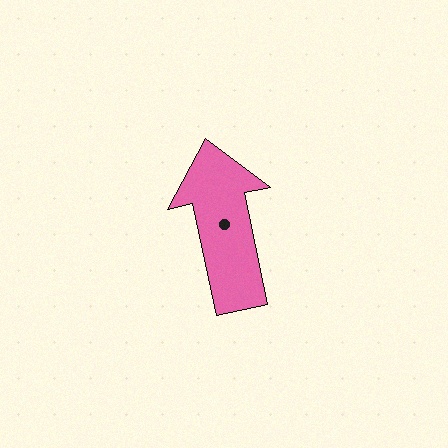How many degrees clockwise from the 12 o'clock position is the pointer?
Approximately 348 degrees.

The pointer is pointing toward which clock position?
Roughly 12 o'clock.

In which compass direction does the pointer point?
North.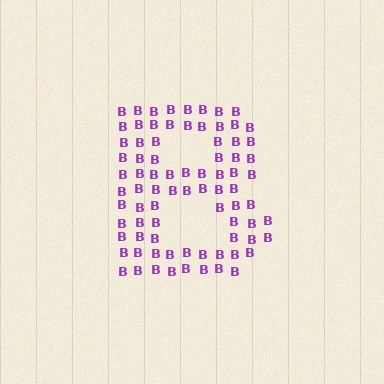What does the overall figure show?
The overall figure shows the letter B.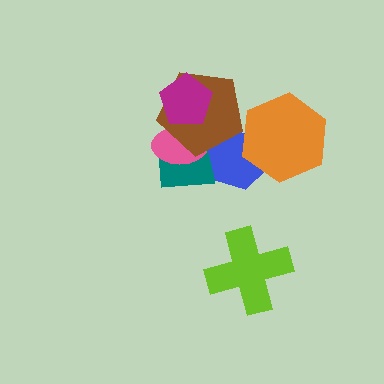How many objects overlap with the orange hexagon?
1 object overlaps with the orange hexagon.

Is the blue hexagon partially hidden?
Yes, it is partially covered by another shape.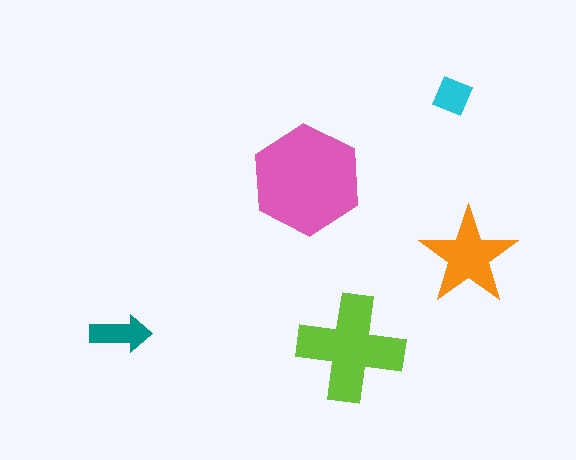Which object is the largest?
The pink hexagon.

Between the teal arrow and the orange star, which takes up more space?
The orange star.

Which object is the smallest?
The cyan diamond.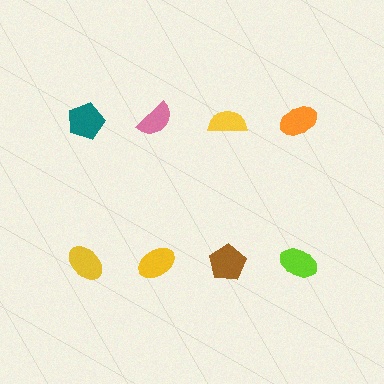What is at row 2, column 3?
A brown pentagon.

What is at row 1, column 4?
An orange ellipse.